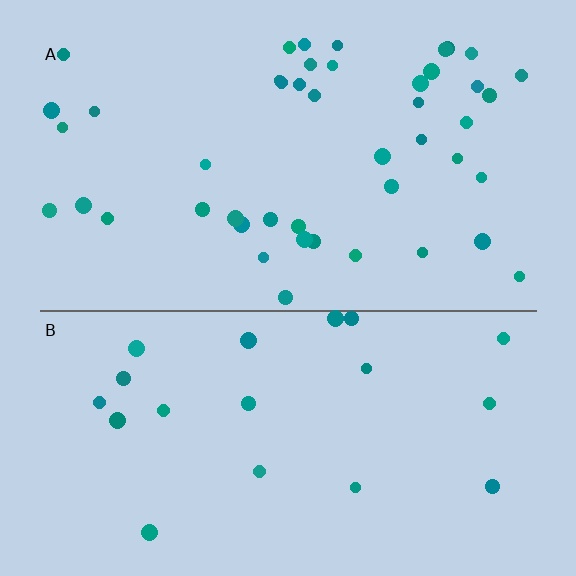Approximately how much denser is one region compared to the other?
Approximately 2.3× — region A over region B.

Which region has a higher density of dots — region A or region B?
A (the top).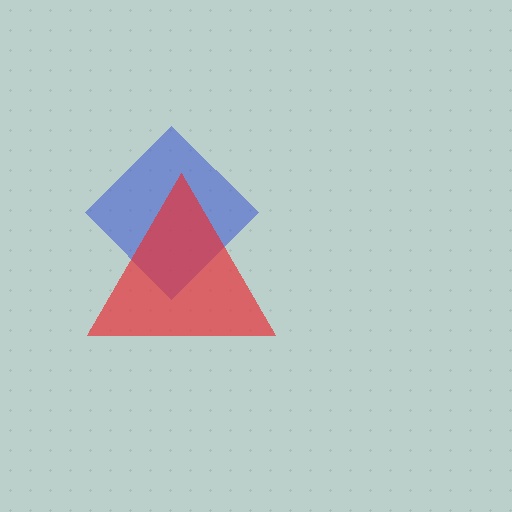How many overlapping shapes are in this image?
There are 2 overlapping shapes in the image.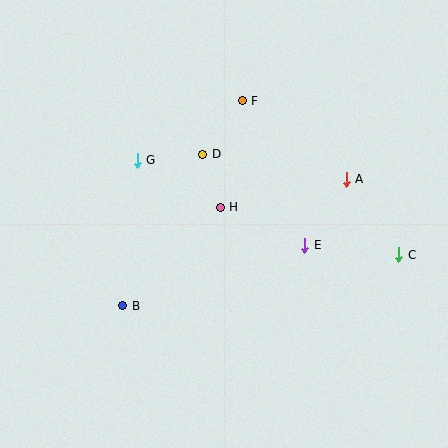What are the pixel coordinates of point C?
Point C is at (399, 255).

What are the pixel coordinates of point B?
Point B is at (123, 306).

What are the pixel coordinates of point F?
Point F is at (242, 101).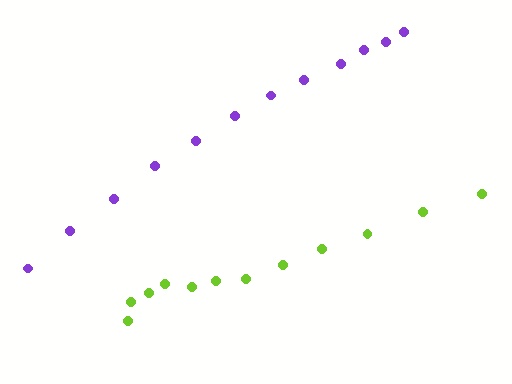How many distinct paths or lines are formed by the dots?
There are 2 distinct paths.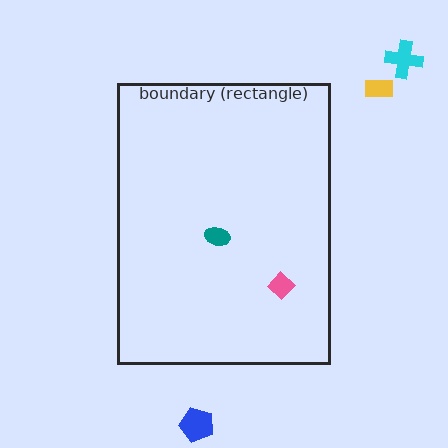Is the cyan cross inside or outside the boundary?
Outside.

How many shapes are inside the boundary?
2 inside, 3 outside.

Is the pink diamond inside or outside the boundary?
Inside.